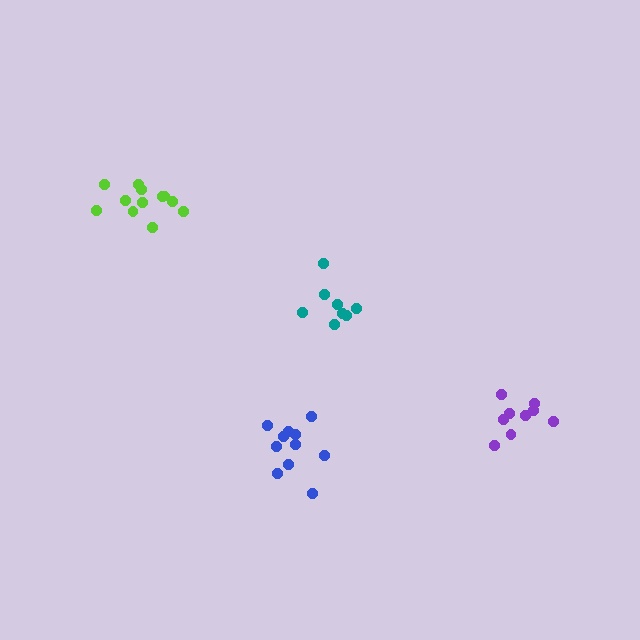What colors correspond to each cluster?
The clusters are colored: blue, teal, lime, purple.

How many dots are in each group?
Group 1: 11 dots, Group 2: 8 dots, Group 3: 12 dots, Group 4: 9 dots (40 total).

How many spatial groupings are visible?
There are 4 spatial groupings.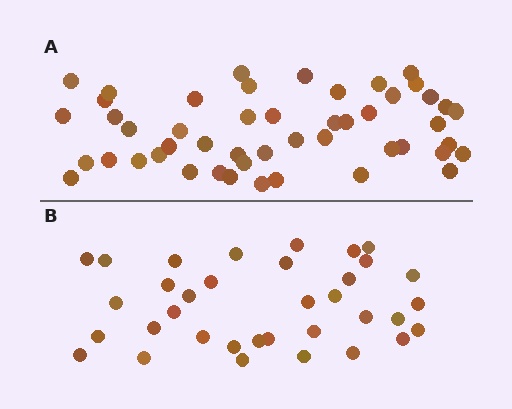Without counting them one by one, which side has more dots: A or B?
Region A (the top region) has more dots.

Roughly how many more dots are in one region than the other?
Region A has approximately 15 more dots than region B.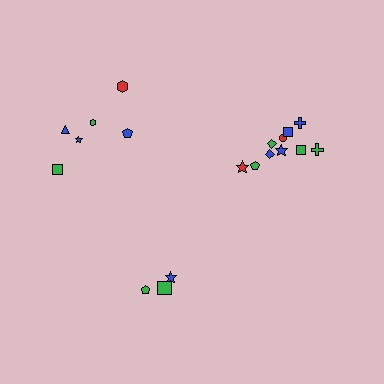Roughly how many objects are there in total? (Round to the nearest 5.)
Roughly 20 objects in total.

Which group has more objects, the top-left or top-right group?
The top-right group.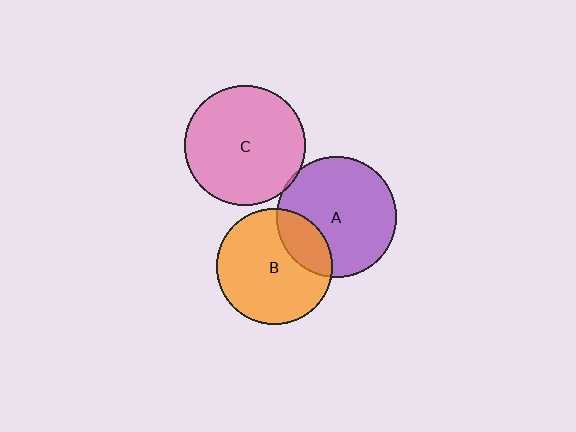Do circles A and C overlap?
Yes.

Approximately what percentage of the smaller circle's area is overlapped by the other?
Approximately 5%.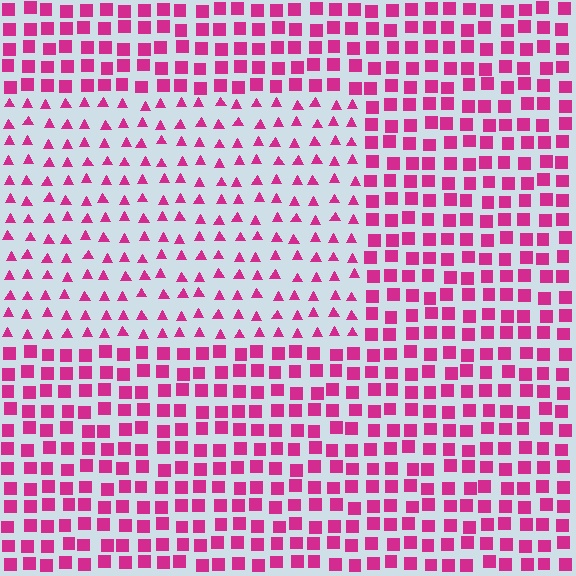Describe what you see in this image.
The image is filled with small magenta elements arranged in a uniform grid. A rectangle-shaped region contains triangles, while the surrounding area contains squares. The boundary is defined purely by the change in element shape.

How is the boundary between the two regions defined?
The boundary is defined by a change in element shape: triangles inside vs. squares outside. All elements share the same color and spacing.